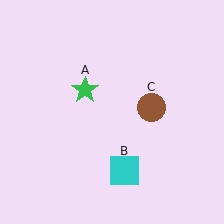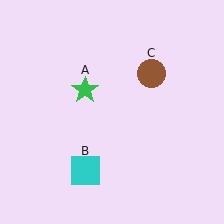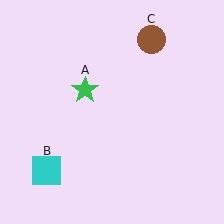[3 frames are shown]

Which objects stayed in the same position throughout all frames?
Green star (object A) remained stationary.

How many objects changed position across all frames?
2 objects changed position: cyan square (object B), brown circle (object C).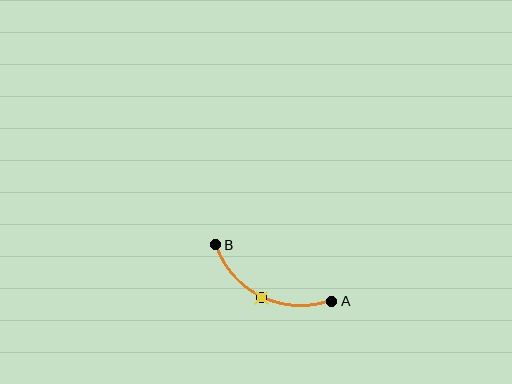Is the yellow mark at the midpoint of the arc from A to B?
Yes. The yellow mark lies on the arc at equal arc-length from both A and B — it is the arc midpoint.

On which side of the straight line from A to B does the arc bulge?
The arc bulges below the straight line connecting A and B.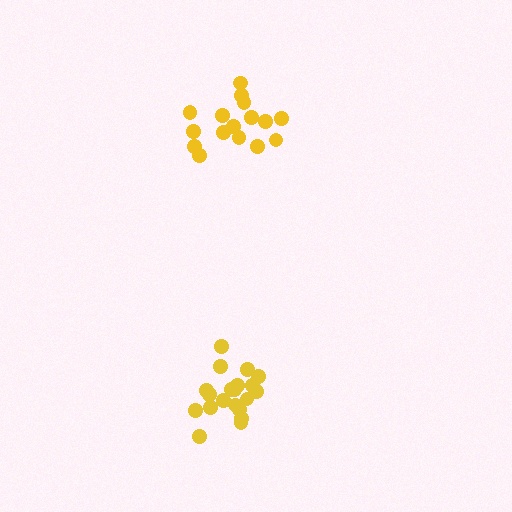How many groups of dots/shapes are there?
There are 2 groups.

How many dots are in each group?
Group 1: 16 dots, Group 2: 20 dots (36 total).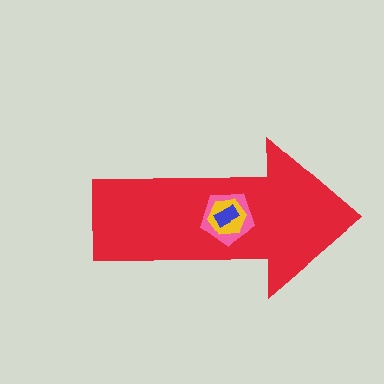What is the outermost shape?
The red arrow.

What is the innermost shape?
The blue rectangle.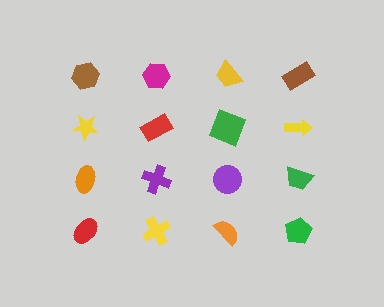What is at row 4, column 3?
An orange semicircle.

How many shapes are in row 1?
4 shapes.